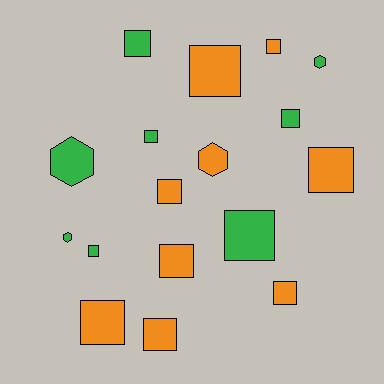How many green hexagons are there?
There are 3 green hexagons.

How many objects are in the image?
There are 17 objects.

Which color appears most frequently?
Orange, with 9 objects.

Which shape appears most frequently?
Square, with 13 objects.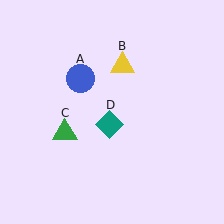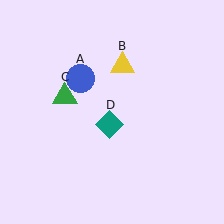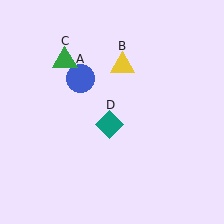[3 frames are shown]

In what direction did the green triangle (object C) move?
The green triangle (object C) moved up.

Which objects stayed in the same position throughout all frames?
Blue circle (object A) and yellow triangle (object B) and teal diamond (object D) remained stationary.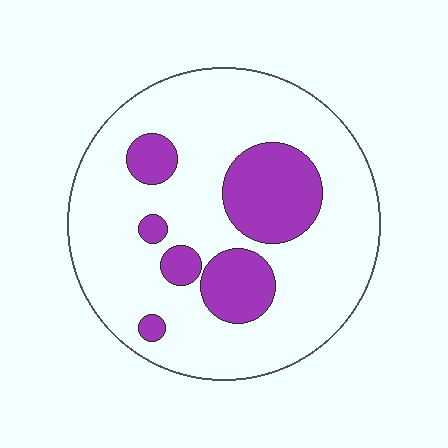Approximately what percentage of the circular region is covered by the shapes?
Approximately 20%.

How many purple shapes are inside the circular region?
6.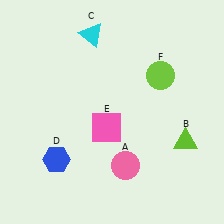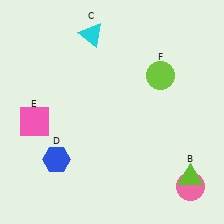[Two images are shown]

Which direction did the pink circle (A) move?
The pink circle (A) moved right.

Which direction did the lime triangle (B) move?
The lime triangle (B) moved down.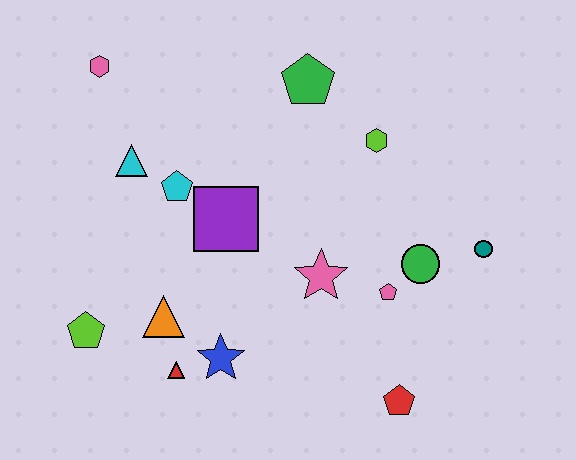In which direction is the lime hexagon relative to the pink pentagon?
The lime hexagon is above the pink pentagon.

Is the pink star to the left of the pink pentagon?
Yes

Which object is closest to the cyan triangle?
The cyan pentagon is closest to the cyan triangle.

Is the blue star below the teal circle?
Yes